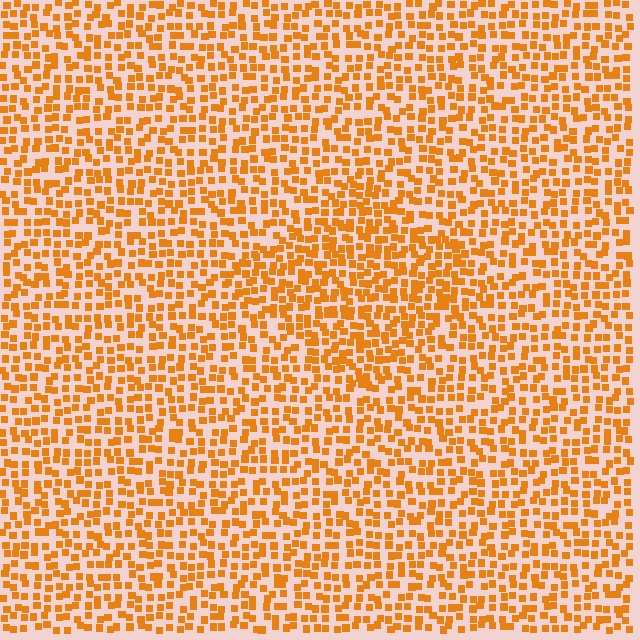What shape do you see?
I see a diamond.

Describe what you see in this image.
The image contains small orange elements arranged at two different densities. A diamond-shaped region is visible where the elements are more densely packed than the surrounding area.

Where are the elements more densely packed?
The elements are more densely packed inside the diamond boundary.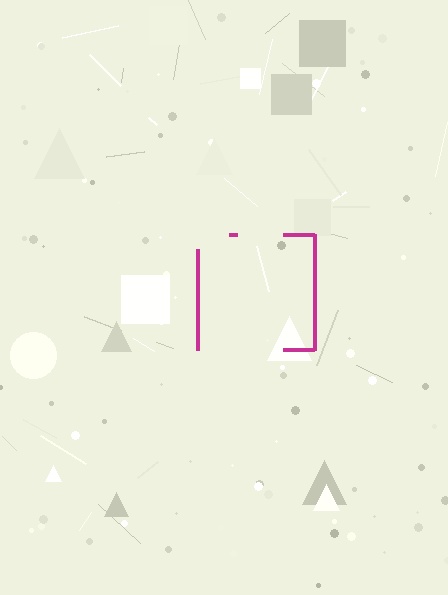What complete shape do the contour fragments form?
The contour fragments form a square.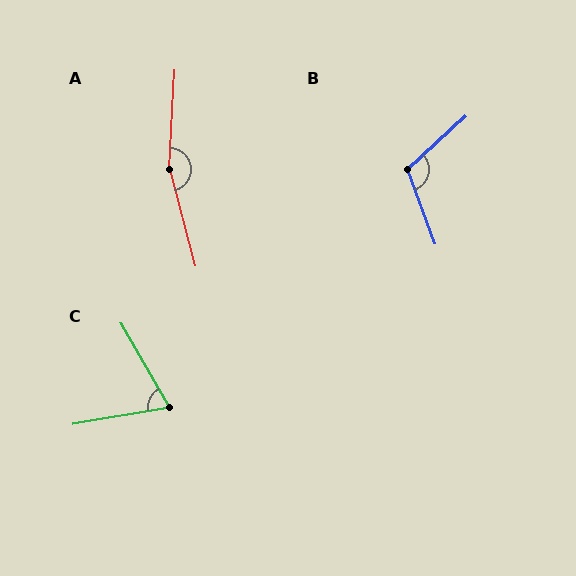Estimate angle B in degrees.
Approximately 112 degrees.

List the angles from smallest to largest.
C (70°), B (112°), A (162°).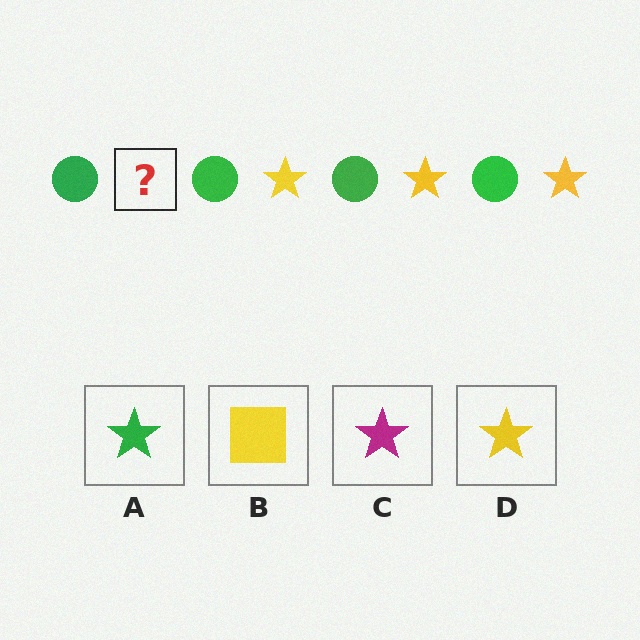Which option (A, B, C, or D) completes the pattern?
D.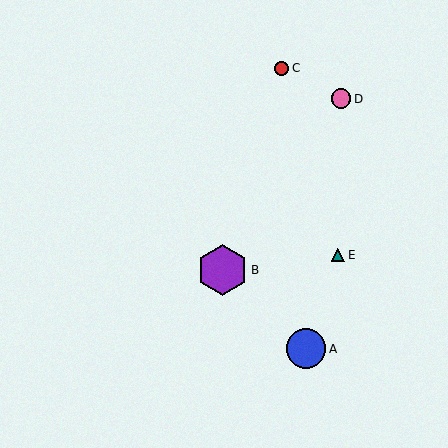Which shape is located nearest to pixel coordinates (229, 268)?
The purple hexagon (labeled B) at (223, 270) is nearest to that location.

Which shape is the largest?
The purple hexagon (labeled B) is the largest.